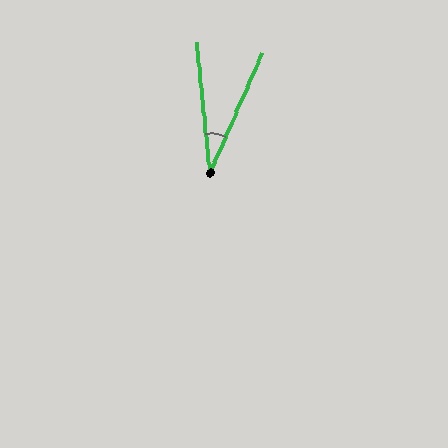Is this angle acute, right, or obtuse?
It is acute.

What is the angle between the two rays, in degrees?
Approximately 29 degrees.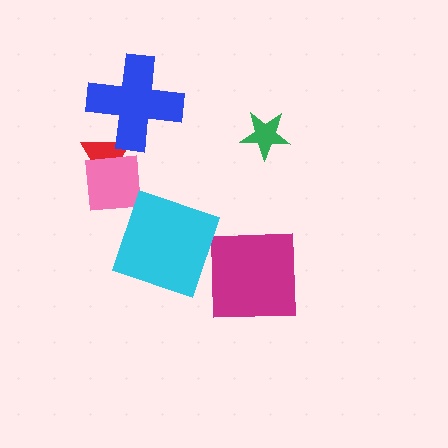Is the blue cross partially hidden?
No, no other shape covers it.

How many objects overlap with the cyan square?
0 objects overlap with the cyan square.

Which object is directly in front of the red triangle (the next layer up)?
The pink square is directly in front of the red triangle.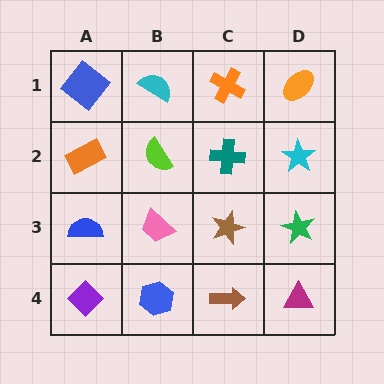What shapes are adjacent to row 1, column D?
A cyan star (row 2, column D), an orange cross (row 1, column C).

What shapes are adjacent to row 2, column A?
A blue diamond (row 1, column A), a blue semicircle (row 3, column A), a lime semicircle (row 2, column B).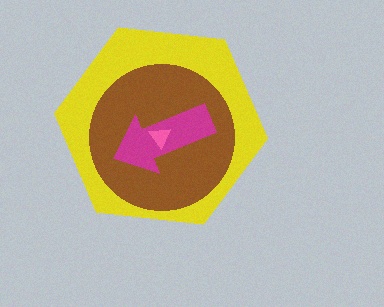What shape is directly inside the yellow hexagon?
The brown circle.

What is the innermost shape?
The pink triangle.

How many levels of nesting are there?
4.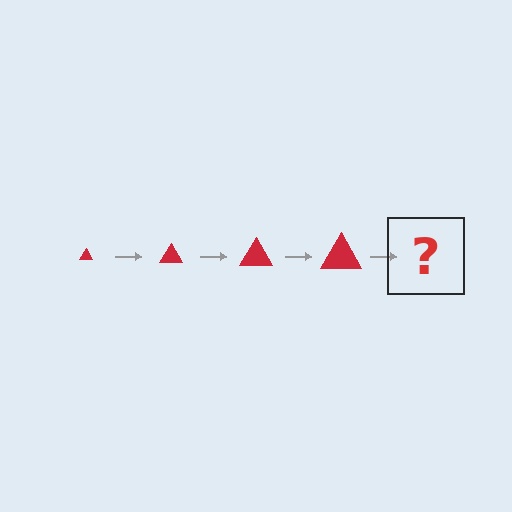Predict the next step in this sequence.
The next step is a red triangle, larger than the previous one.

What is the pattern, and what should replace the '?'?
The pattern is that the triangle gets progressively larger each step. The '?' should be a red triangle, larger than the previous one.